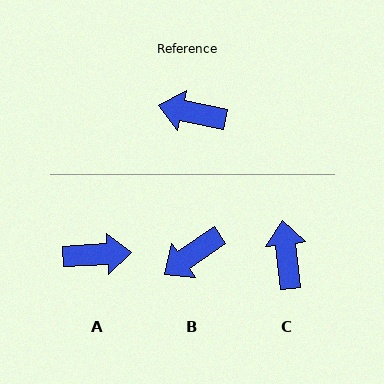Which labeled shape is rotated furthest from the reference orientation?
A, about 164 degrees away.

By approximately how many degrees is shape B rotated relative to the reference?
Approximately 47 degrees counter-clockwise.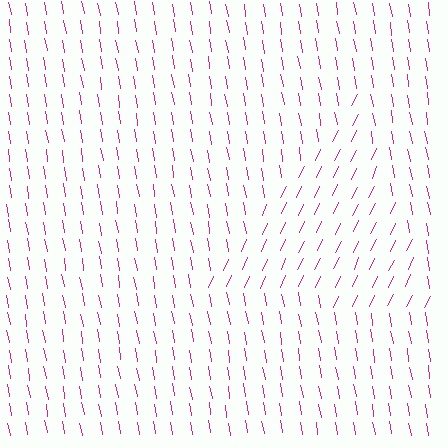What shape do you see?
I see a triangle.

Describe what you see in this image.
The image is filled with small magenta line segments. A triangle region in the image has lines oriented differently from the surrounding lines, creating a visible texture boundary.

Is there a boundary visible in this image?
Yes, there is a texture boundary formed by a change in line orientation.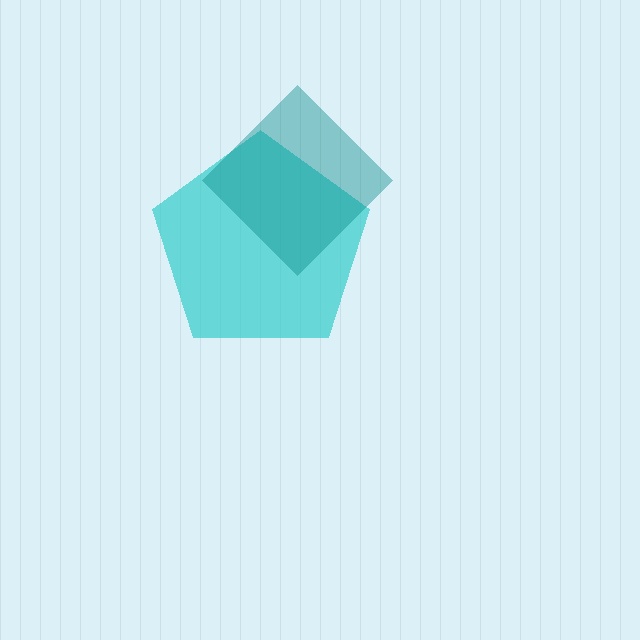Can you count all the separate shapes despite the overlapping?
Yes, there are 2 separate shapes.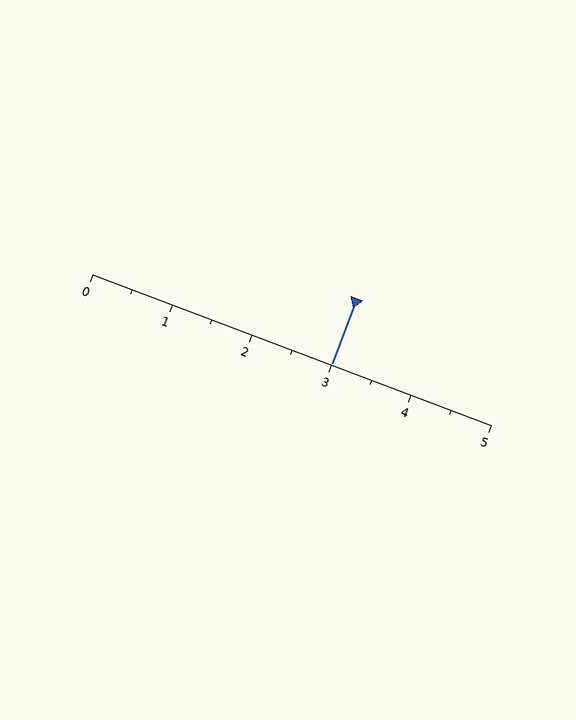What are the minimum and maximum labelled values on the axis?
The axis runs from 0 to 5.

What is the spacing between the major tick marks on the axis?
The major ticks are spaced 1 apart.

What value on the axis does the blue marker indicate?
The marker indicates approximately 3.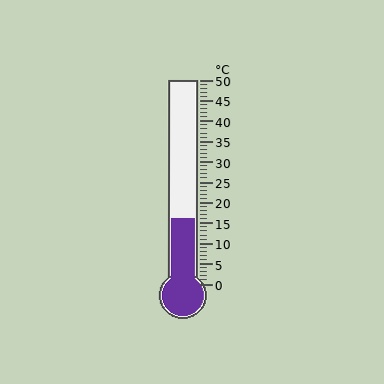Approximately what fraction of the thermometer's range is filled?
The thermometer is filled to approximately 30% of its range.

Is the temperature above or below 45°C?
The temperature is below 45°C.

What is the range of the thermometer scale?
The thermometer scale ranges from 0°C to 50°C.